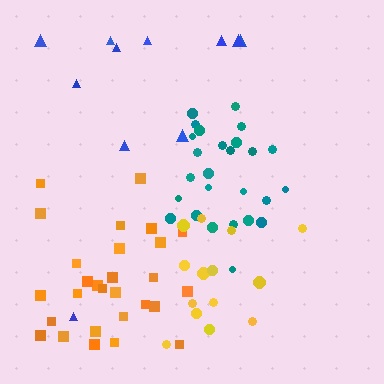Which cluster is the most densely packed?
Teal.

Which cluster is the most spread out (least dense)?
Blue.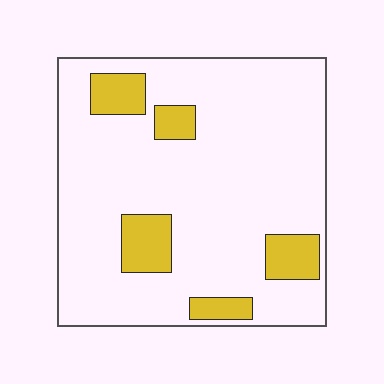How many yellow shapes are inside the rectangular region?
5.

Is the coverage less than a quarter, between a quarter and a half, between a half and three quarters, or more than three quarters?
Less than a quarter.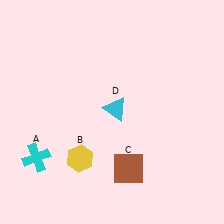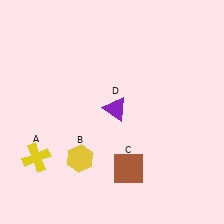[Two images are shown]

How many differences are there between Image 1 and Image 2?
There are 2 differences between the two images.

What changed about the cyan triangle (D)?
In Image 1, D is cyan. In Image 2, it changed to purple.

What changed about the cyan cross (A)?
In Image 1, A is cyan. In Image 2, it changed to yellow.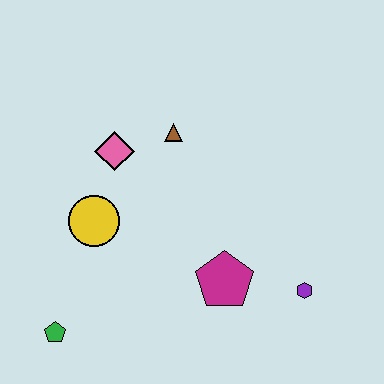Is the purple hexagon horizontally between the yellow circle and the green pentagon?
No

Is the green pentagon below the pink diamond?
Yes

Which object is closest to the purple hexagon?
The magenta pentagon is closest to the purple hexagon.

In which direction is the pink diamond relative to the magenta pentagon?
The pink diamond is above the magenta pentagon.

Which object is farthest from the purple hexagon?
The green pentagon is farthest from the purple hexagon.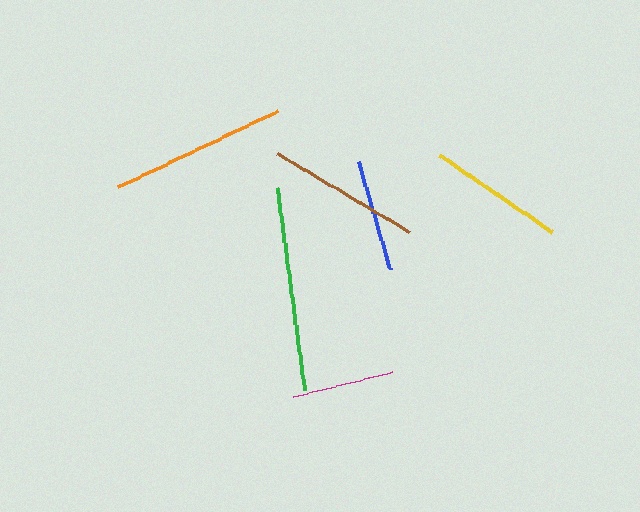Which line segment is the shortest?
The magenta line is the shortest at approximately 102 pixels.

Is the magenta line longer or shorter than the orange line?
The orange line is longer than the magenta line.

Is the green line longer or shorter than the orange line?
The green line is longer than the orange line.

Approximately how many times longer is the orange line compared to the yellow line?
The orange line is approximately 1.3 times the length of the yellow line.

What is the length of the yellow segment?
The yellow segment is approximately 137 pixels long.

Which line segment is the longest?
The green line is the longest at approximately 205 pixels.